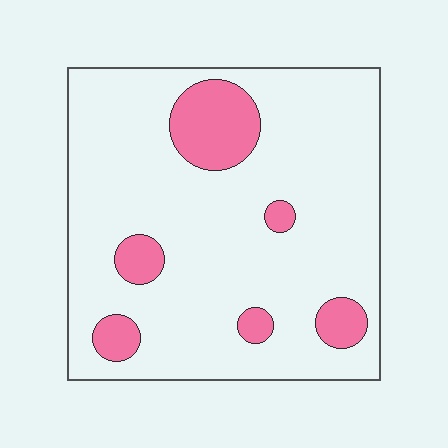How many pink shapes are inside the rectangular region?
6.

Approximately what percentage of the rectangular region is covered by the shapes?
Approximately 15%.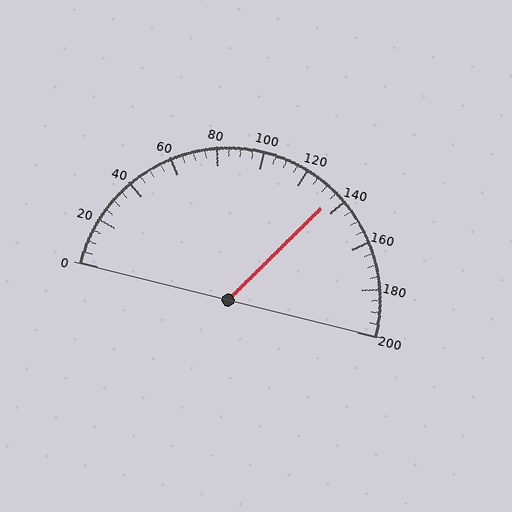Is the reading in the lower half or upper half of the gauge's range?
The reading is in the upper half of the range (0 to 200).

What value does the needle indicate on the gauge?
The needle indicates approximately 135.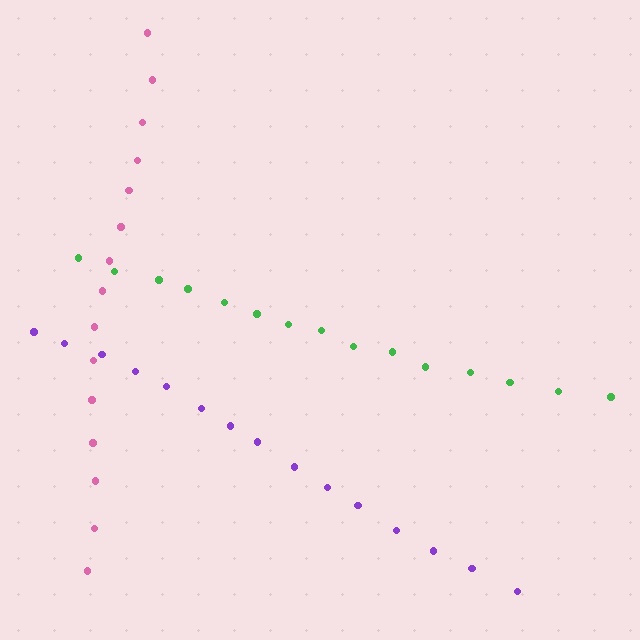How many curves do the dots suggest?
There are 3 distinct paths.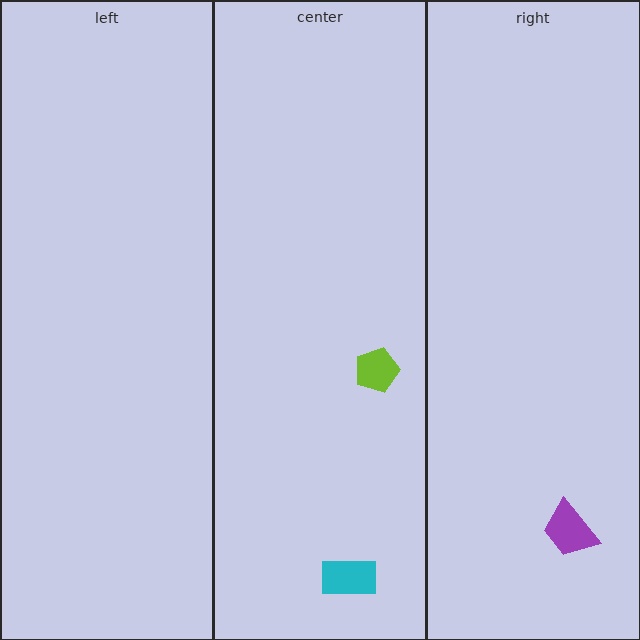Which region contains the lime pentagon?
The center region.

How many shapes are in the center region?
2.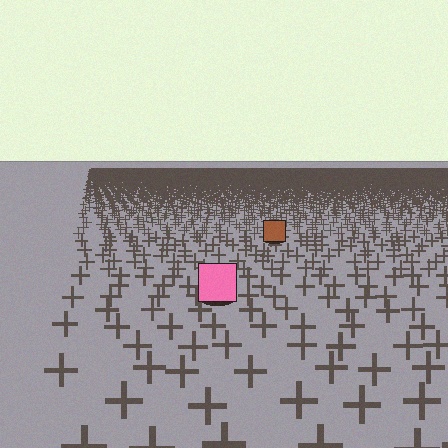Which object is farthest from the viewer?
The brown square is farthest from the viewer. It appears smaller and the ground texture around it is denser.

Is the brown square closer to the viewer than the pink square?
No. The pink square is closer — you can tell from the texture gradient: the ground texture is coarser near it.